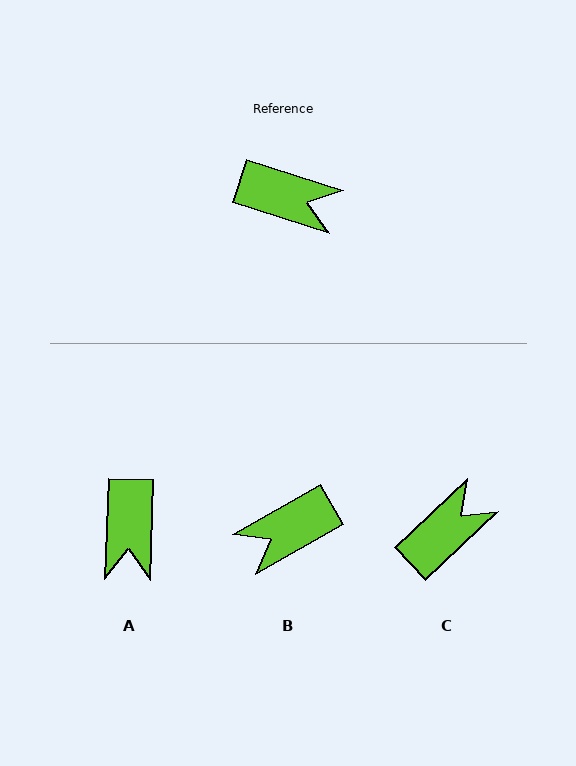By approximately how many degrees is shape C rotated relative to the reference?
Approximately 61 degrees counter-clockwise.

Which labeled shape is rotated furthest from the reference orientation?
B, about 133 degrees away.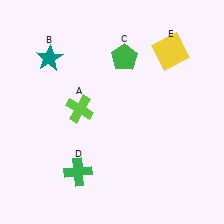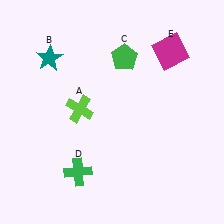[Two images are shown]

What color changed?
The square (E) changed from yellow in Image 1 to magenta in Image 2.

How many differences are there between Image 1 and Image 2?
There is 1 difference between the two images.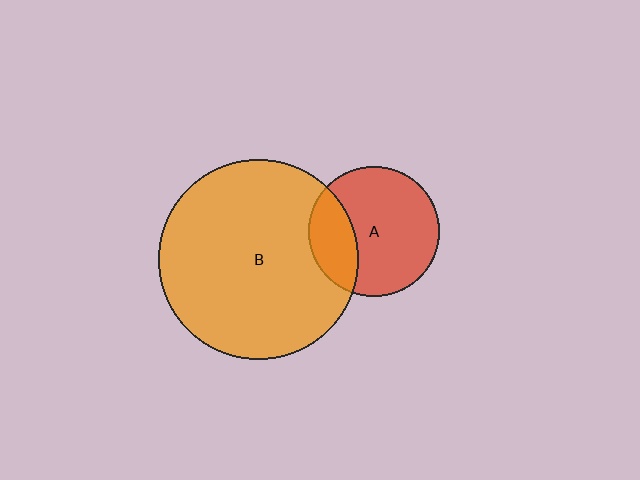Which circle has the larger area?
Circle B (orange).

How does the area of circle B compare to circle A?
Approximately 2.3 times.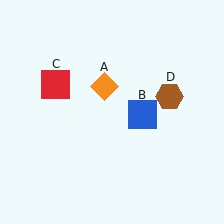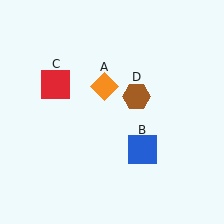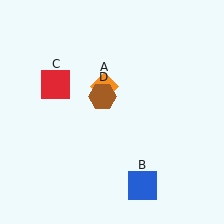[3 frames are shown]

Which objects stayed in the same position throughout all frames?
Orange diamond (object A) and red square (object C) remained stationary.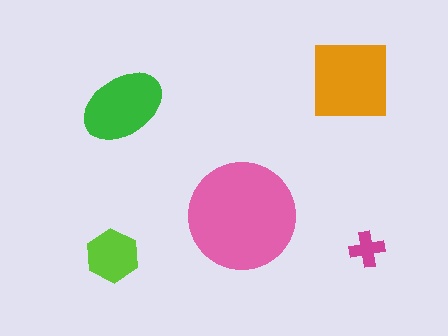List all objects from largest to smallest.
The pink circle, the orange square, the green ellipse, the lime hexagon, the magenta cross.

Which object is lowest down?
The lime hexagon is bottommost.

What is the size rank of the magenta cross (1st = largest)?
5th.